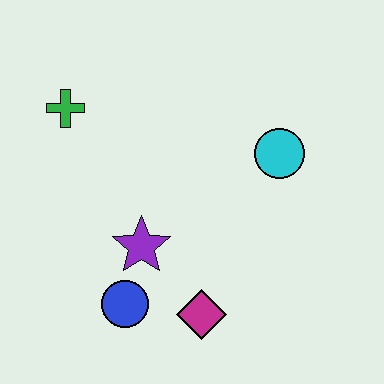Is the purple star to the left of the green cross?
No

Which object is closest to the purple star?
The blue circle is closest to the purple star.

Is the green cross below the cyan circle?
No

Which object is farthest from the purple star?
The cyan circle is farthest from the purple star.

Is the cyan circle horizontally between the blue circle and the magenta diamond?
No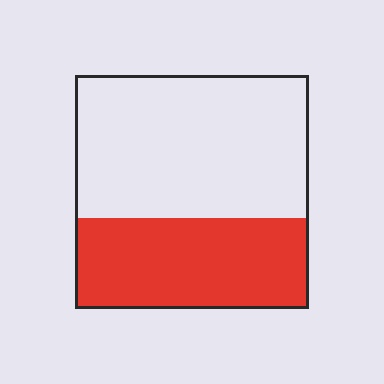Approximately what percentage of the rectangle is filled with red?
Approximately 40%.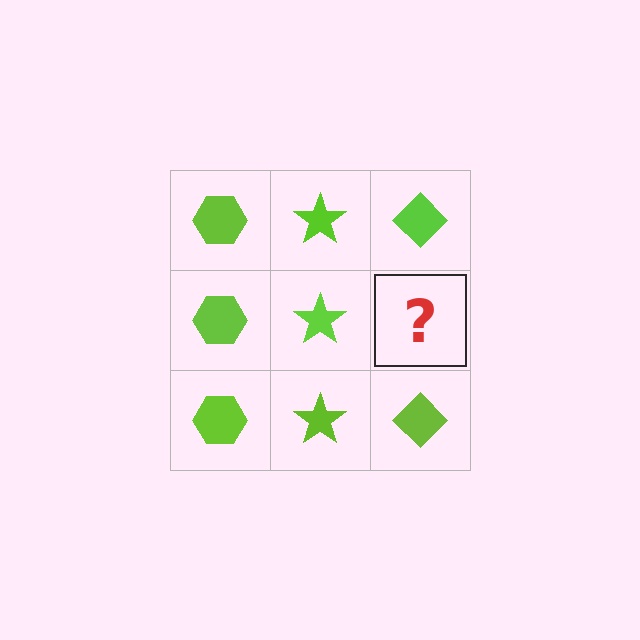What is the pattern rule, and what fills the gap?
The rule is that each column has a consistent shape. The gap should be filled with a lime diamond.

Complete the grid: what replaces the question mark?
The question mark should be replaced with a lime diamond.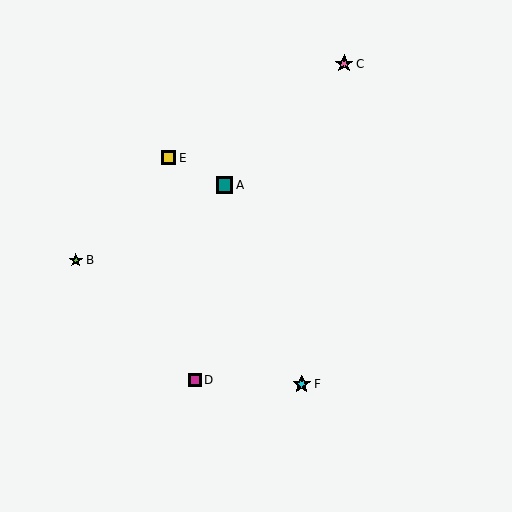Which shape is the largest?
The pink star (labeled C) is the largest.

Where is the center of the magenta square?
The center of the magenta square is at (195, 380).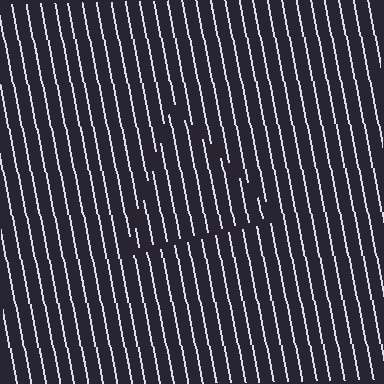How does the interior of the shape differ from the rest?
The interior of the shape contains the same grating, shifted by half a period — the contour is defined by the phase discontinuity where line-ends from the inner and outer gratings abut.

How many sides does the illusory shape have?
3 sides — the line-ends trace a triangle.